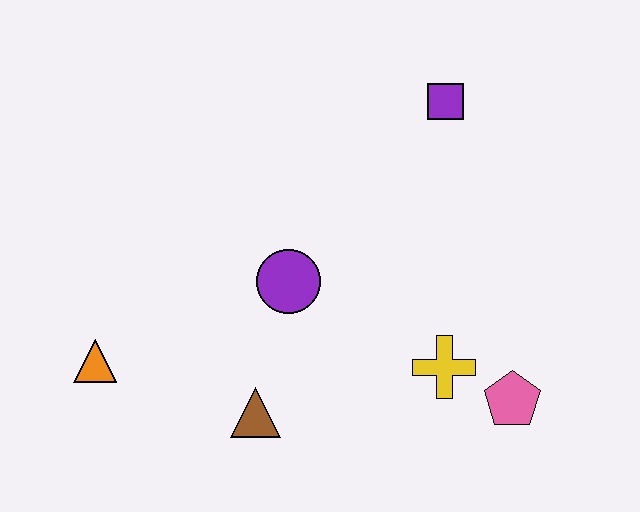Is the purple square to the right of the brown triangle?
Yes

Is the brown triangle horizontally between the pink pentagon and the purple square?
No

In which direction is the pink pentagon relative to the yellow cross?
The pink pentagon is to the right of the yellow cross.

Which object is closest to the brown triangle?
The purple circle is closest to the brown triangle.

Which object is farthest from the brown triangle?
The purple square is farthest from the brown triangle.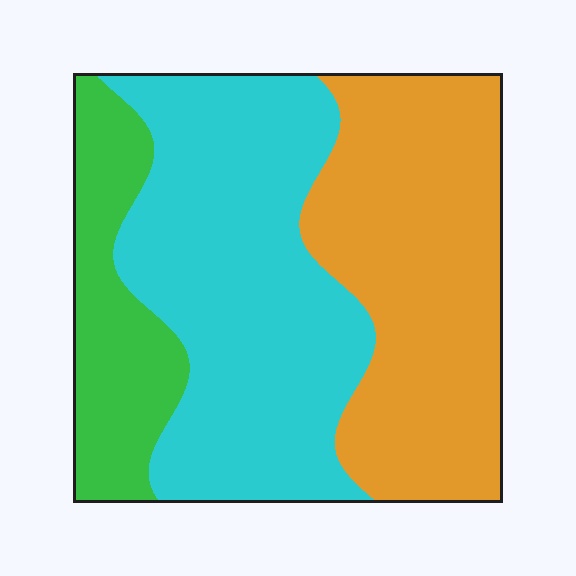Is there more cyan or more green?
Cyan.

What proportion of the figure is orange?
Orange takes up between a third and a half of the figure.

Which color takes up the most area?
Cyan, at roughly 45%.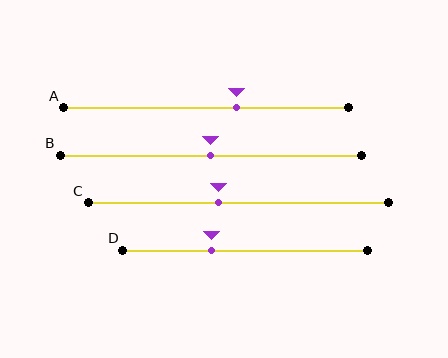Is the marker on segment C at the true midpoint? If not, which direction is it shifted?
No, the marker on segment C is shifted to the left by about 6% of the segment length.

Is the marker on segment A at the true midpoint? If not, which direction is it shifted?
No, the marker on segment A is shifted to the right by about 11% of the segment length.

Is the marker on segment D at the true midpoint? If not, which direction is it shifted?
No, the marker on segment D is shifted to the left by about 14% of the segment length.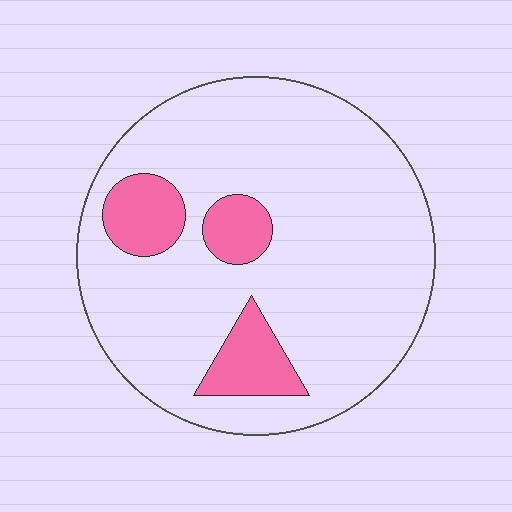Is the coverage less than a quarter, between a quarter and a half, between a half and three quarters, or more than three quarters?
Less than a quarter.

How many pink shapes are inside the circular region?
3.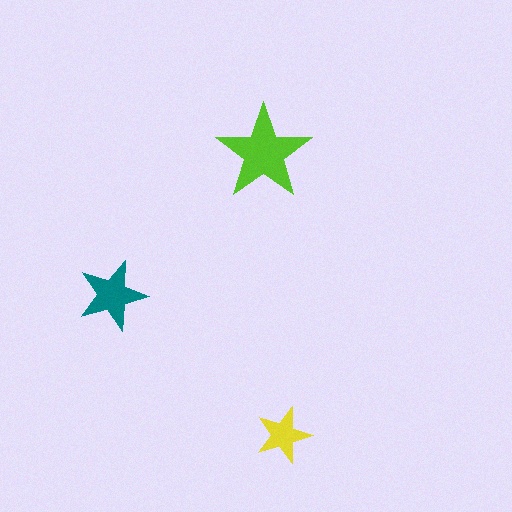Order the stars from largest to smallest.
the lime one, the teal one, the yellow one.